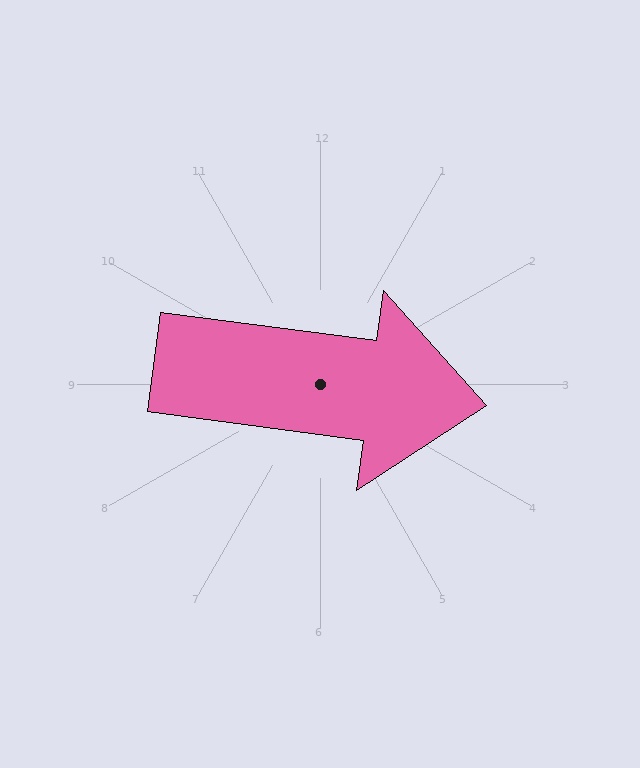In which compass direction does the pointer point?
East.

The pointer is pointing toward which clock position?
Roughly 3 o'clock.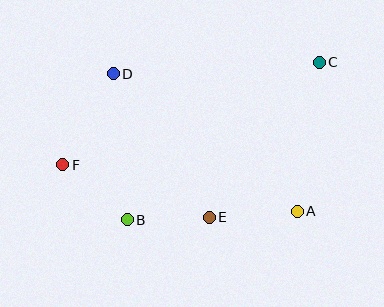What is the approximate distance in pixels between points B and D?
The distance between B and D is approximately 147 pixels.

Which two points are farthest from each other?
Points C and F are farthest from each other.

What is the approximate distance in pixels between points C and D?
The distance between C and D is approximately 206 pixels.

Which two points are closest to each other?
Points B and E are closest to each other.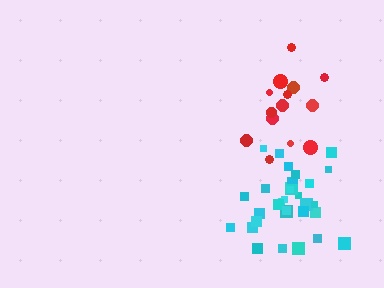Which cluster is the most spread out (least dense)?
Red.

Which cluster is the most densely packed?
Cyan.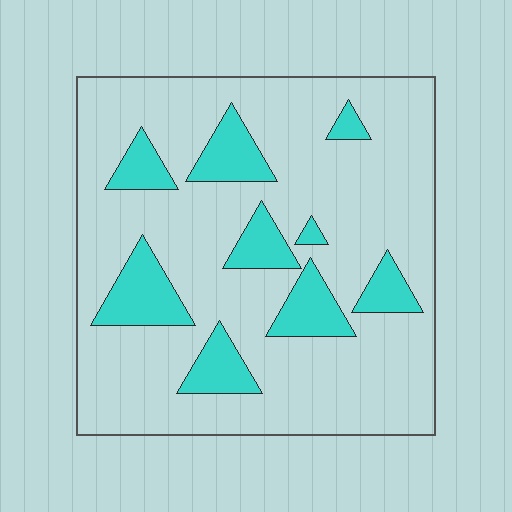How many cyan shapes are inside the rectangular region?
9.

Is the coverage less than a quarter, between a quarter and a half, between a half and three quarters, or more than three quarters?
Less than a quarter.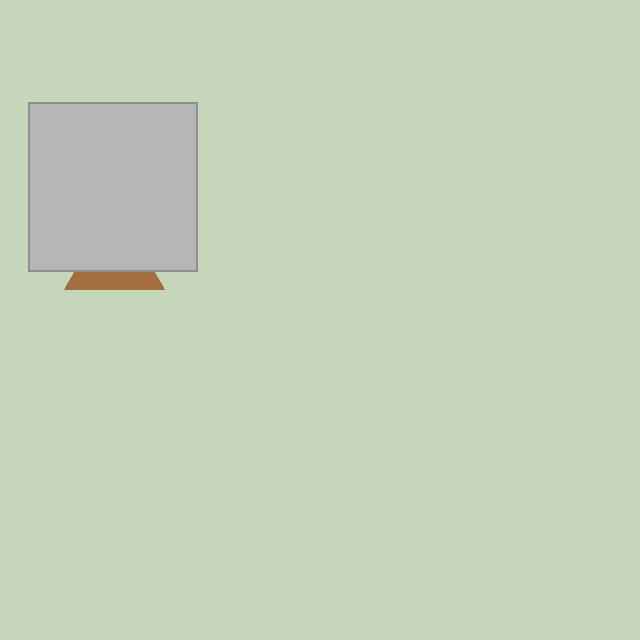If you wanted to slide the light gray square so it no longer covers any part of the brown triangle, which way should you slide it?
Slide it up — that is the most direct way to separate the two shapes.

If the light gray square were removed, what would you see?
You would see the complete brown triangle.